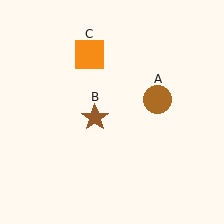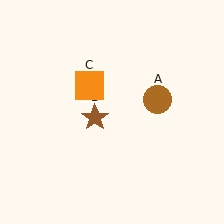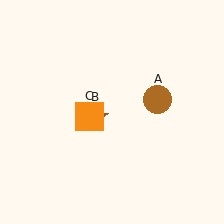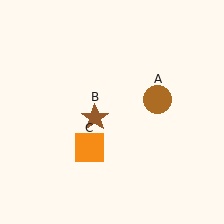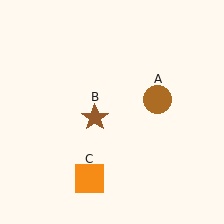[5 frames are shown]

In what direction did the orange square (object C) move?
The orange square (object C) moved down.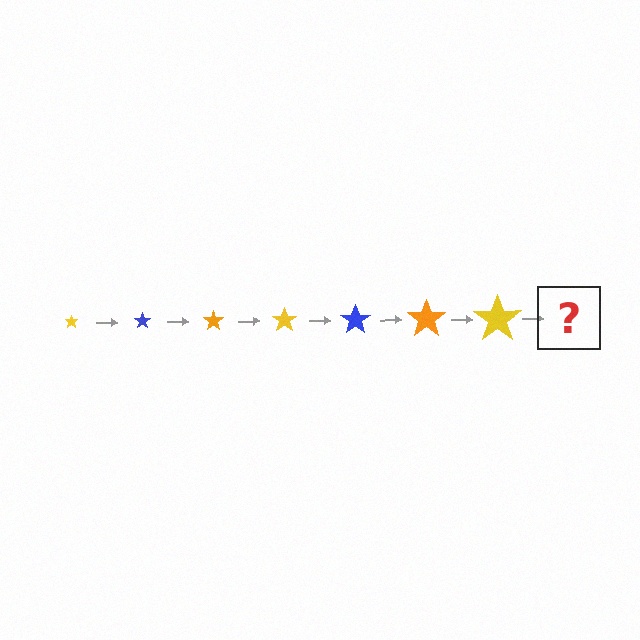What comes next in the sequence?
The next element should be a blue star, larger than the previous one.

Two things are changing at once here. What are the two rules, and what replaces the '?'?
The two rules are that the star grows larger each step and the color cycles through yellow, blue, and orange. The '?' should be a blue star, larger than the previous one.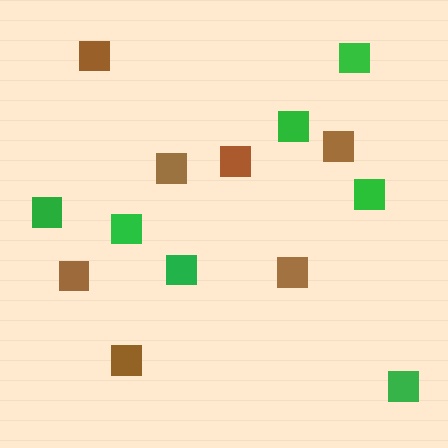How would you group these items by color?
There are 2 groups: one group of brown squares (7) and one group of green squares (7).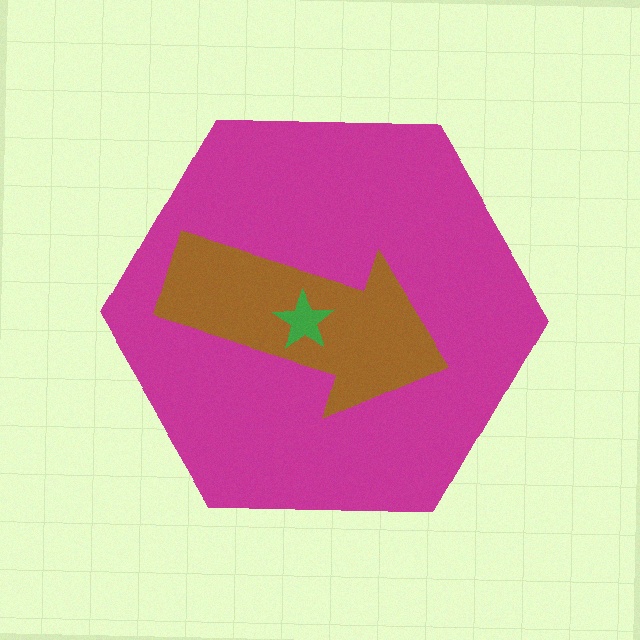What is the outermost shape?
The magenta hexagon.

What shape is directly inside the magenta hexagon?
The brown arrow.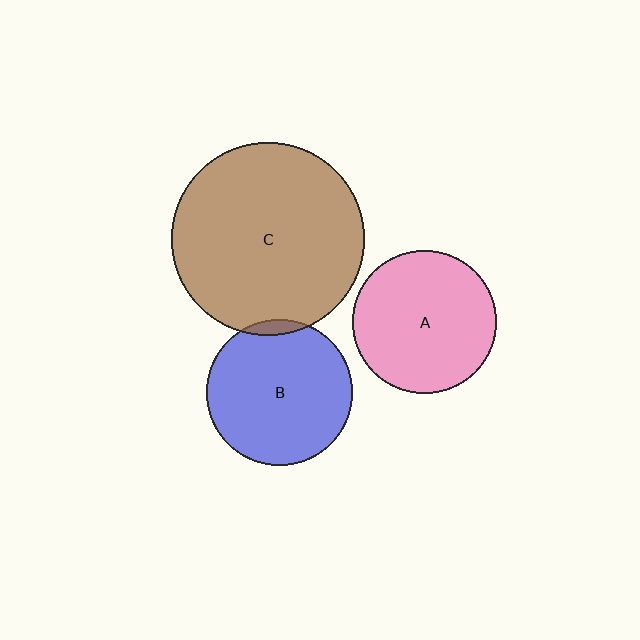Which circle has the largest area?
Circle C (brown).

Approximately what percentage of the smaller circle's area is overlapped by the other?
Approximately 5%.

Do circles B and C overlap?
Yes.